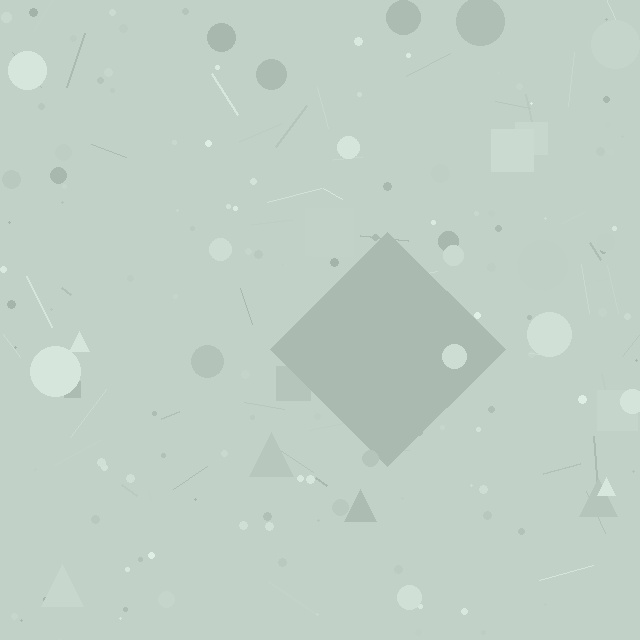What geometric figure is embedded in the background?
A diamond is embedded in the background.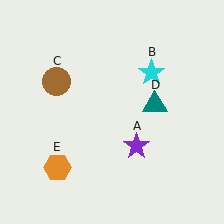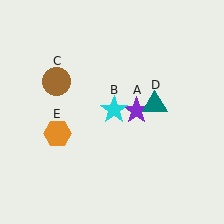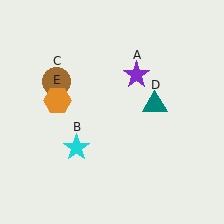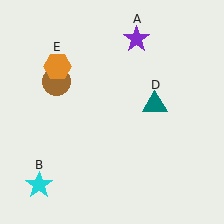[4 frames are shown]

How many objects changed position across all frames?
3 objects changed position: purple star (object A), cyan star (object B), orange hexagon (object E).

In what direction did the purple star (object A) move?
The purple star (object A) moved up.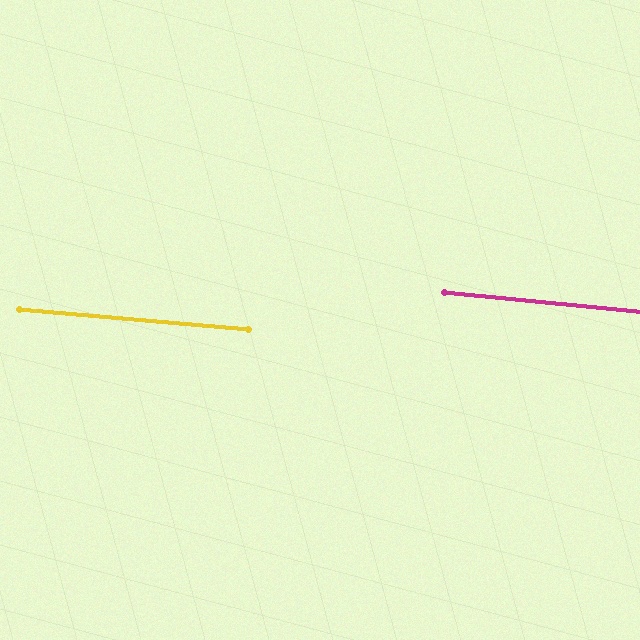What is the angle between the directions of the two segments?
Approximately 0 degrees.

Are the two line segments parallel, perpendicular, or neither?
Parallel — their directions differ by only 0.5°.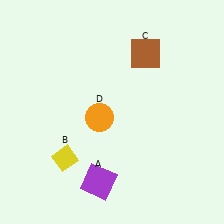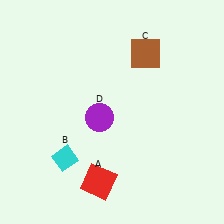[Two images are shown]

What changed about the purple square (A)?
In Image 1, A is purple. In Image 2, it changed to red.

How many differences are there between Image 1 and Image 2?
There are 3 differences between the two images.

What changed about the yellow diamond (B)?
In Image 1, B is yellow. In Image 2, it changed to cyan.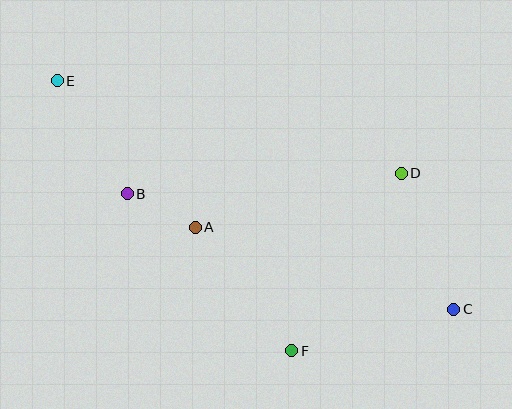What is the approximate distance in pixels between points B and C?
The distance between B and C is approximately 346 pixels.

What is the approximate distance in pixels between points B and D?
The distance between B and D is approximately 275 pixels.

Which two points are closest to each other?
Points A and B are closest to each other.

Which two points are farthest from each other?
Points C and E are farthest from each other.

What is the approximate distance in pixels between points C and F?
The distance between C and F is approximately 168 pixels.